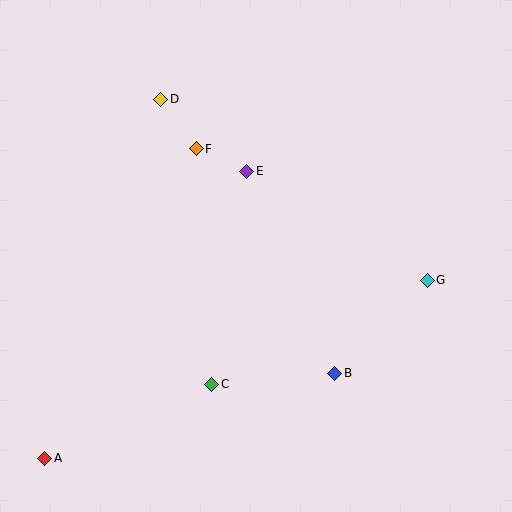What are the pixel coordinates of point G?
Point G is at (427, 280).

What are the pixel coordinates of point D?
Point D is at (161, 99).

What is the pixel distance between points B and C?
The distance between B and C is 124 pixels.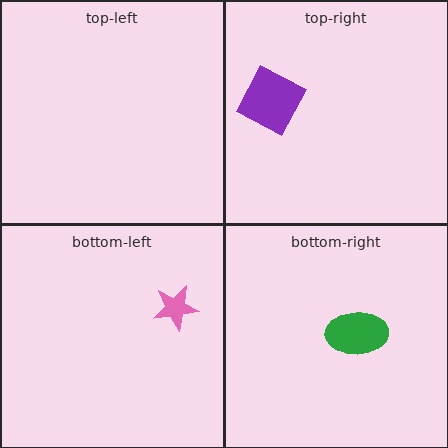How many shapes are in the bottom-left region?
1.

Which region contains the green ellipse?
The bottom-right region.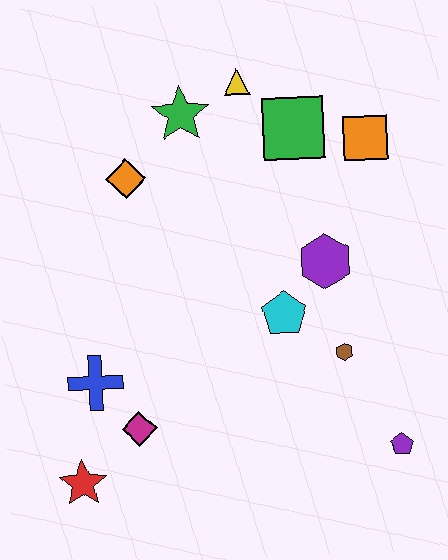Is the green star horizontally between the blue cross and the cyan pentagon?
Yes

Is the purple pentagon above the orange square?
No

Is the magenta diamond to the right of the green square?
No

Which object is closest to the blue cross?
The magenta diamond is closest to the blue cross.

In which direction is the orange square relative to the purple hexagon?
The orange square is above the purple hexagon.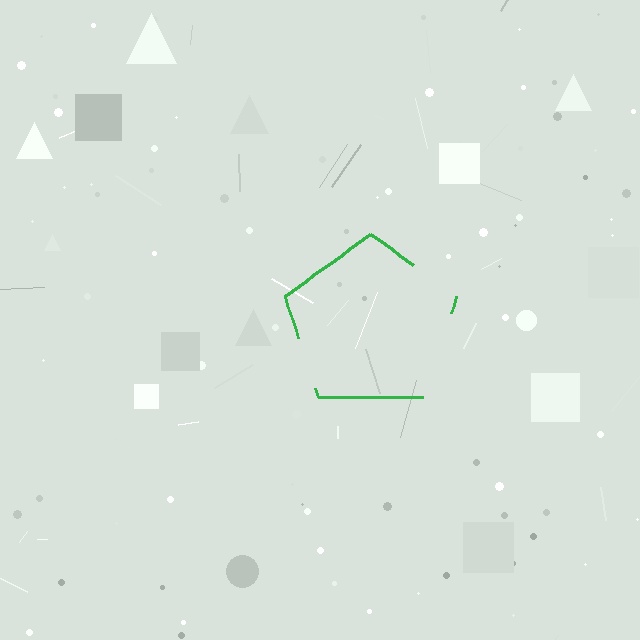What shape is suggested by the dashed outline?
The dashed outline suggests a pentagon.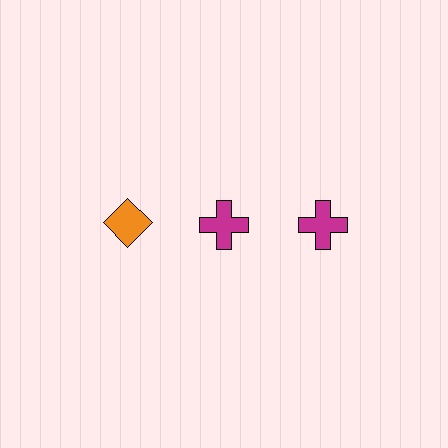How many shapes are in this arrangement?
There are 3 shapes arranged in a grid pattern.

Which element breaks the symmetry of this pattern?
The orange diamond in the top row, leftmost column breaks the symmetry. All other shapes are magenta crosses.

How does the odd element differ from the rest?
It differs in both color (orange instead of magenta) and shape (diamond instead of cross).